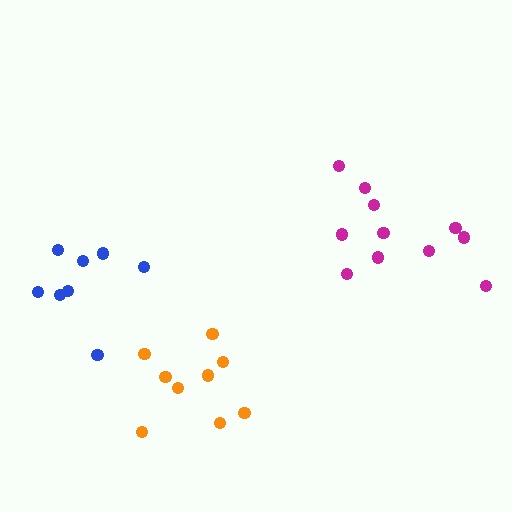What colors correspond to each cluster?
The clusters are colored: orange, magenta, blue.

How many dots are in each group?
Group 1: 9 dots, Group 2: 11 dots, Group 3: 8 dots (28 total).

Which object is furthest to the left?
The blue cluster is leftmost.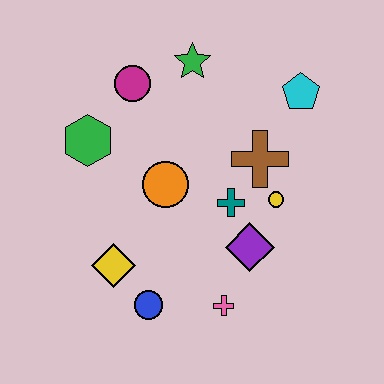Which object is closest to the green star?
The magenta circle is closest to the green star.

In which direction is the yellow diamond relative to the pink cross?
The yellow diamond is to the left of the pink cross.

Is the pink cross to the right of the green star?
Yes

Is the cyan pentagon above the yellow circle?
Yes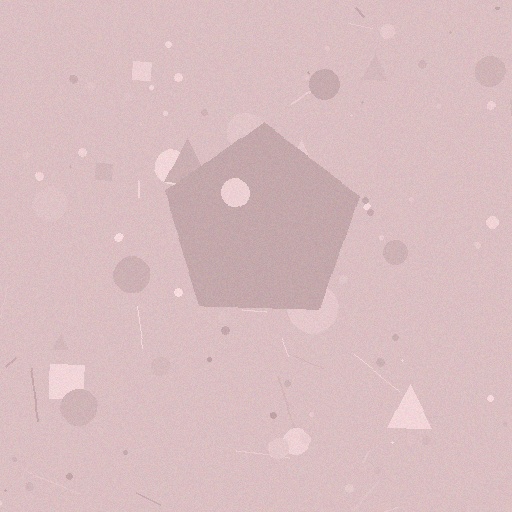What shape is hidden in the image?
A pentagon is hidden in the image.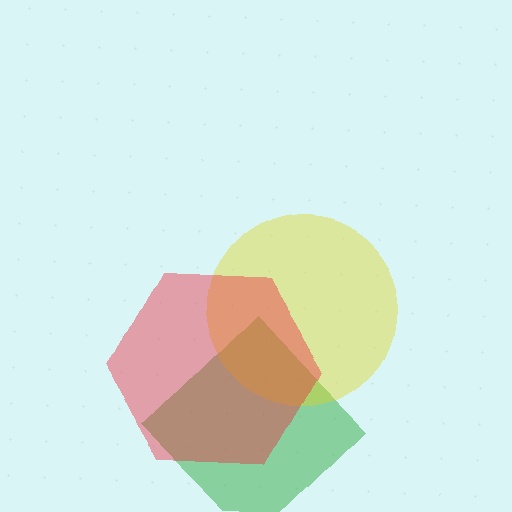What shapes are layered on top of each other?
The layered shapes are: a green diamond, a yellow circle, a red hexagon.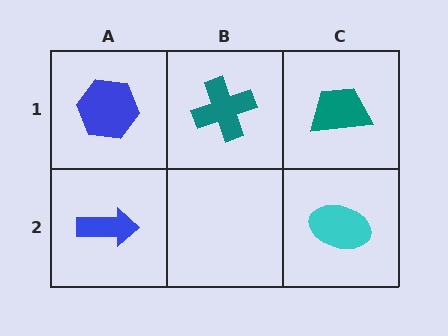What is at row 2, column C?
A cyan ellipse.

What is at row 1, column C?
A teal trapezoid.